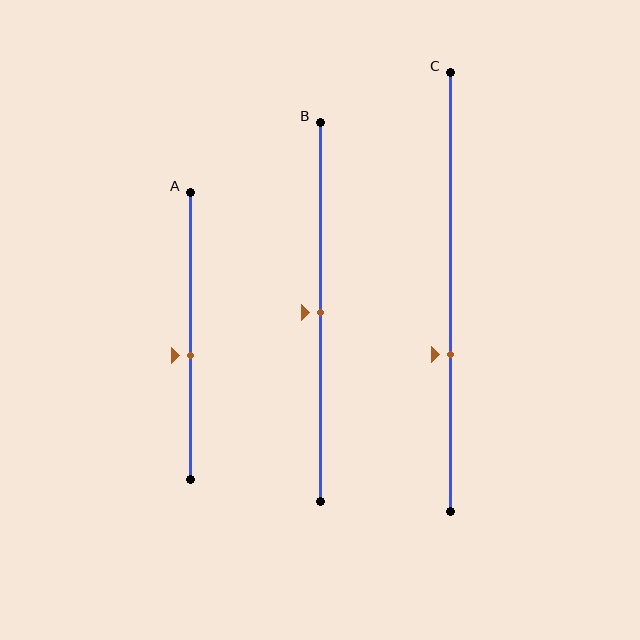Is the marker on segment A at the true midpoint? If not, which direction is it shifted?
No, the marker on segment A is shifted downward by about 7% of the segment length.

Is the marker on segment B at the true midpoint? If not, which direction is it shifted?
Yes, the marker on segment B is at the true midpoint.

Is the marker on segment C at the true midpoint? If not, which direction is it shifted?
No, the marker on segment C is shifted downward by about 14% of the segment length.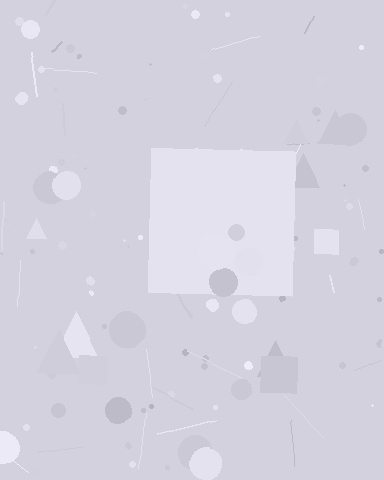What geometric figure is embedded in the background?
A square is embedded in the background.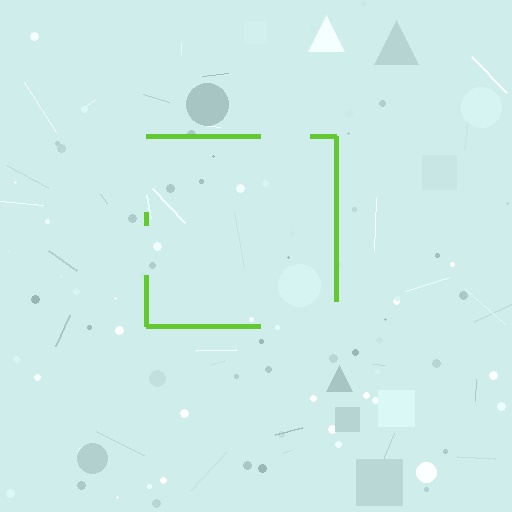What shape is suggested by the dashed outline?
The dashed outline suggests a square.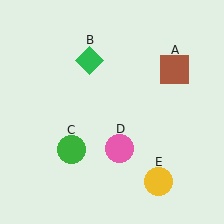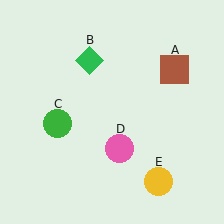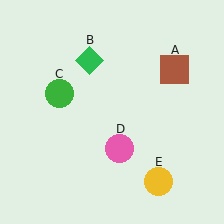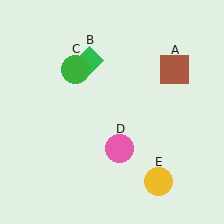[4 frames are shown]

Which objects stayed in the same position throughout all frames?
Brown square (object A) and green diamond (object B) and pink circle (object D) and yellow circle (object E) remained stationary.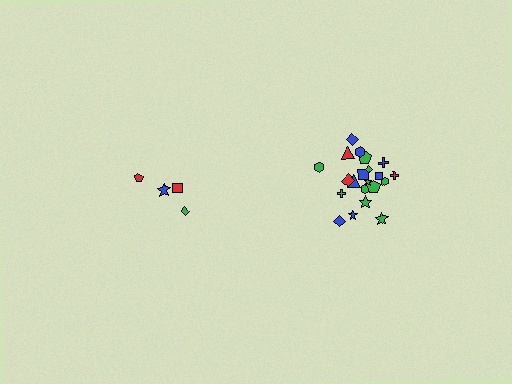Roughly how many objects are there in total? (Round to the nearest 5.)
Roughly 25 objects in total.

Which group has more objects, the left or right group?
The right group.